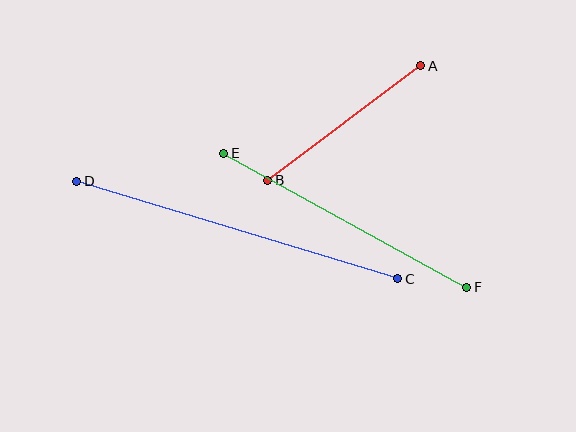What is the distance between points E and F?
The distance is approximately 278 pixels.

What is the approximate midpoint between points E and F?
The midpoint is at approximately (345, 220) pixels.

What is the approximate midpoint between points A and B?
The midpoint is at approximately (344, 123) pixels.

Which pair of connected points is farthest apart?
Points C and D are farthest apart.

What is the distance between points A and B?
The distance is approximately 191 pixels.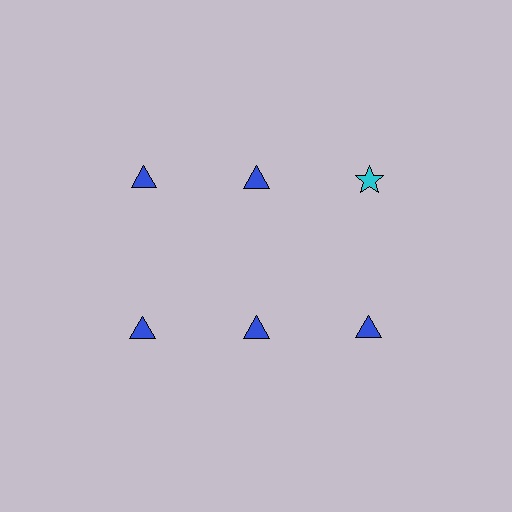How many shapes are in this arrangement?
There are 6 shapes arranged in a grid pattern.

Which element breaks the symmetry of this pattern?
The cyan star in the top row, center column breaks the symmetry. All other shapes are blue triangles.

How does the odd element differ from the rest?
It differs in both color (cyan instead of blue) and shape (star instead of triangle).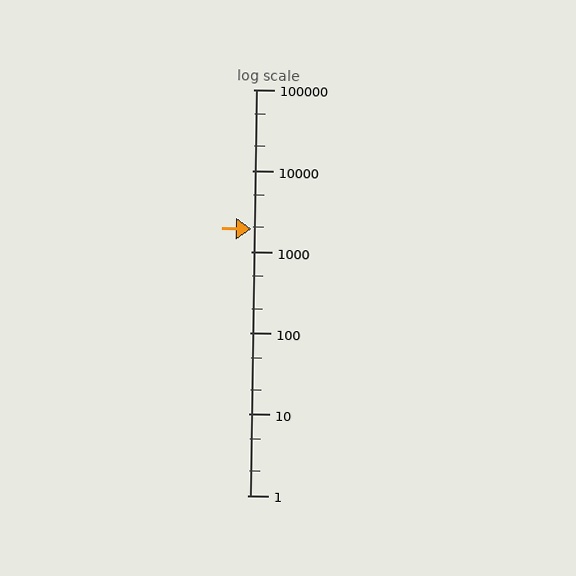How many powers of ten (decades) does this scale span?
The scale spans 5 decades, from 1 to 100000.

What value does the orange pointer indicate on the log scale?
The pointer indicates approximately 1900.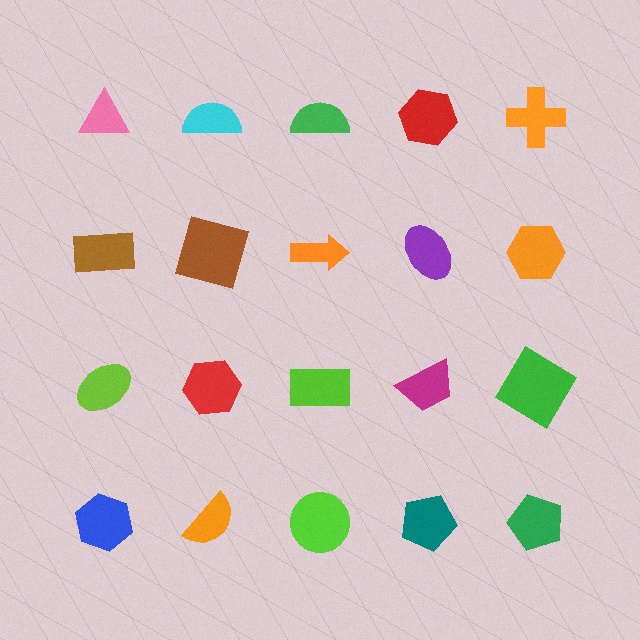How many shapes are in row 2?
5 shapes.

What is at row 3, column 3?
A lime rectangle.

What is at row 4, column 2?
An orange semicircle.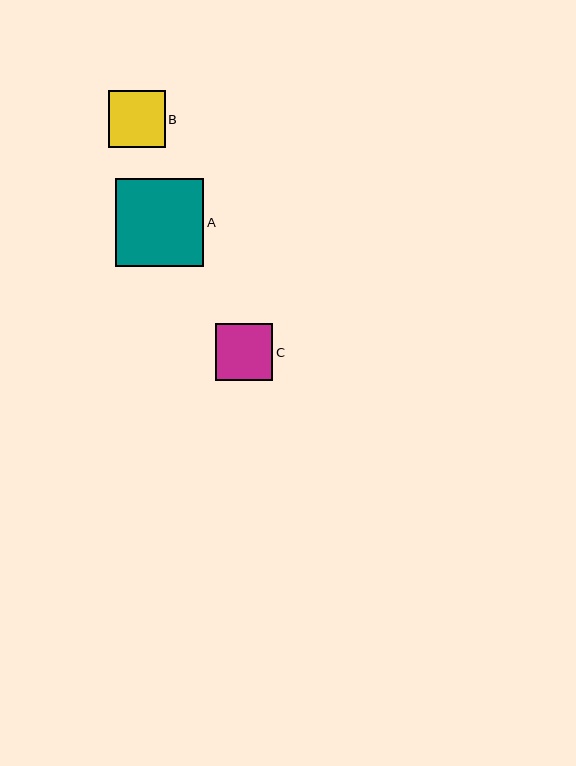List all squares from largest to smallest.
From largest to smallest: A, C, B.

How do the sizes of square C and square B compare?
Square C and square B are approximately the same size.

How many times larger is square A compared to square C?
Square A is approximately 1.5 times the size of square C.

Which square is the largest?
Square A is the largest with a size of approximately 88 pixels.